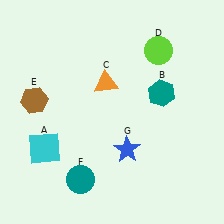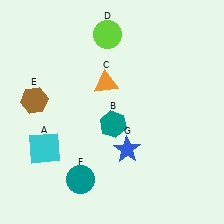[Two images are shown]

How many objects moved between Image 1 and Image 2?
2 objects moved between the two images.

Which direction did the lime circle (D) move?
The lime circle (D) moved left.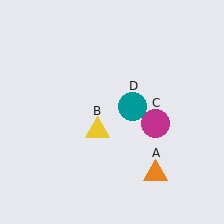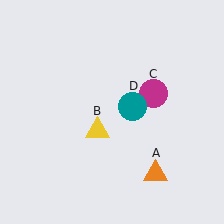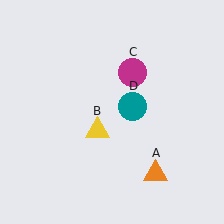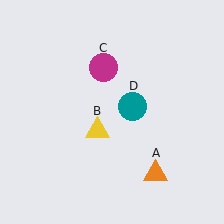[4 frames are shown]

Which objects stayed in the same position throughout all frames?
Orange triangle (object A) and yellow triangle (object B) and teal circle (object D) remained stationary.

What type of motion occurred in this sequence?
The magenta circle (object C) rotated counterclockwise around the center of the scene.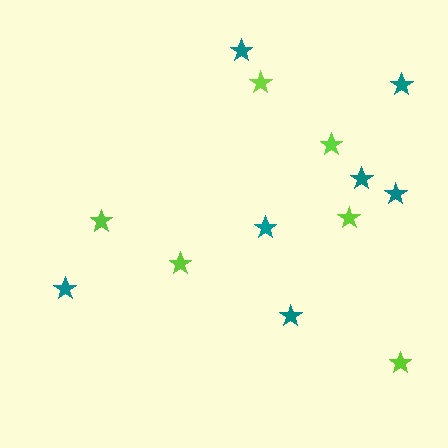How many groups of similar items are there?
There are 2 groups: one group of teal stars (7) and one group of lime stars (6).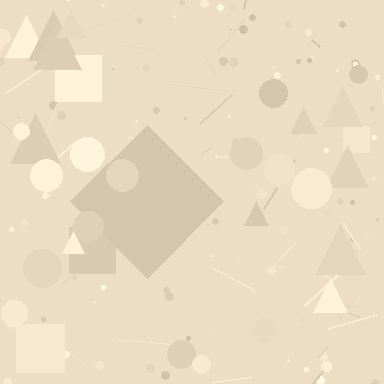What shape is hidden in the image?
A diamond is hidden in the image.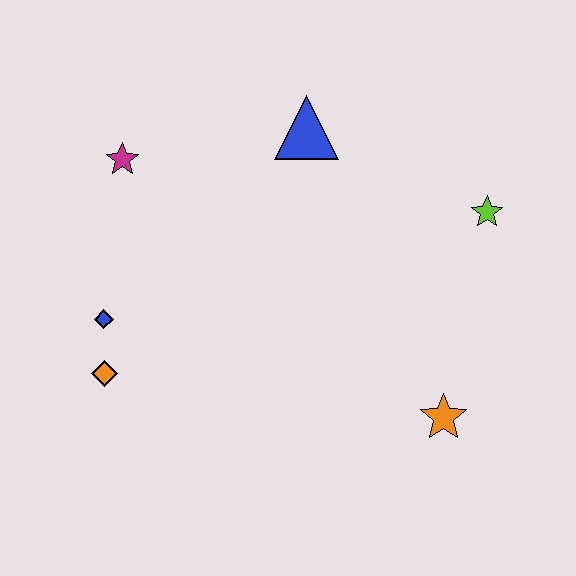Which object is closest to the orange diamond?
The blue diamond is closest to the orange diamond.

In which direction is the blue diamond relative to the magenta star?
The blue diamond is below the magenta star.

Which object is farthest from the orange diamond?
The lime star is farthest from the orange diamond.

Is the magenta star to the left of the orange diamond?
No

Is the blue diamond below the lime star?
Yes